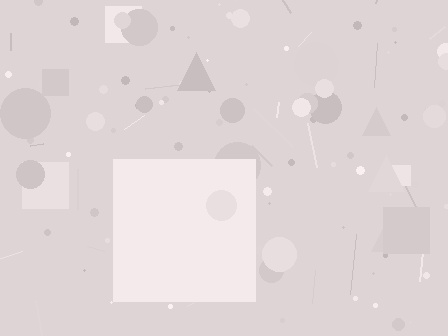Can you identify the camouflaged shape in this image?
The camouflaged shape is a square.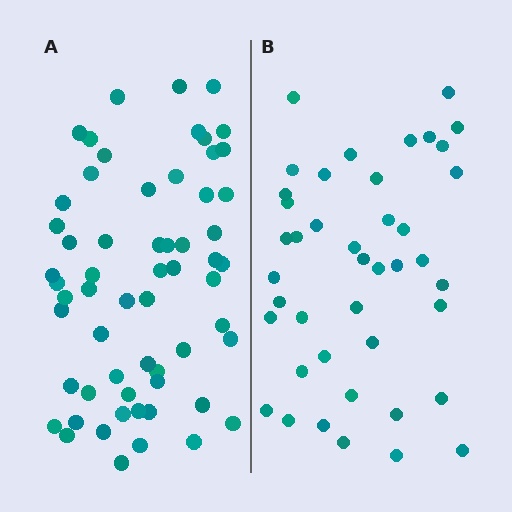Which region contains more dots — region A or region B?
Region A (the left region) has more dots.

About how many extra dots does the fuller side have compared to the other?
Region A has approximately 20 more dots than region B.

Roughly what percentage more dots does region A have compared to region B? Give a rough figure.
About 45% more.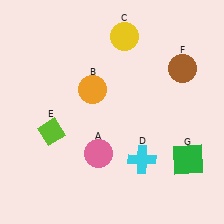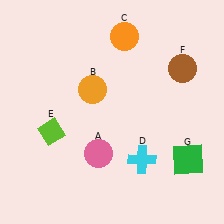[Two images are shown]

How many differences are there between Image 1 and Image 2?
There is 1 difference between the two images.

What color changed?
The circle (C) changed from yellow in Image 1 to orange in Image 2.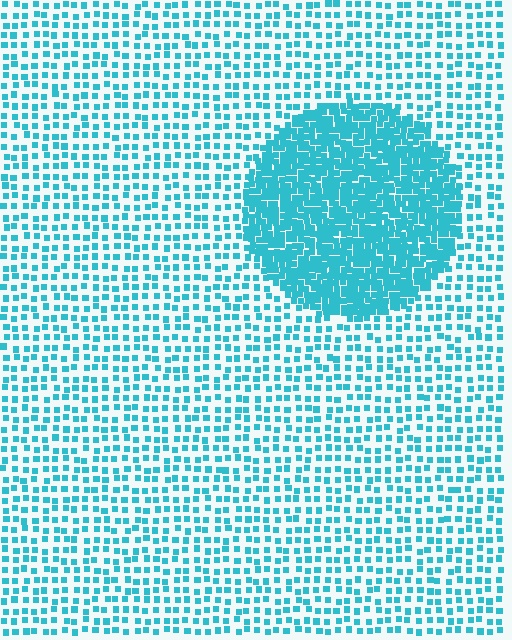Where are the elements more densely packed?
The elements are more densely packed inside the circle boundary.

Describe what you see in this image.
The image contains small cyan elements arranged at two different densities. A circle-shaped region is visible where the elements are more densely packed than the surrounding area.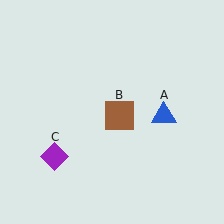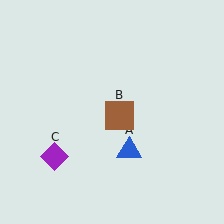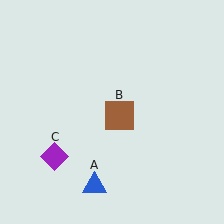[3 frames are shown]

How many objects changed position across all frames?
1 object changed position: blue triangle (object A).